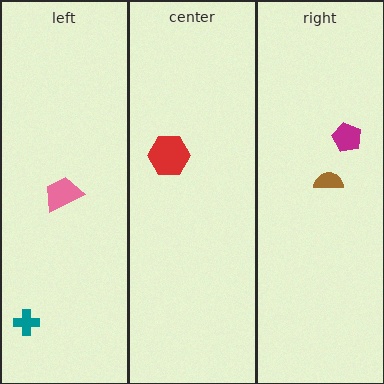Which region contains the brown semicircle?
The right region.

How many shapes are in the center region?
1.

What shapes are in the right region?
The magenta pentagon, the brown semicircle.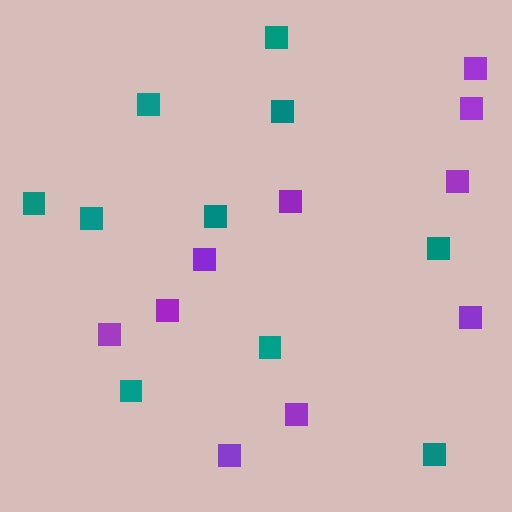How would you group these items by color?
There are 2 groups: one group of teal squares (10) and one group of purple squares (10).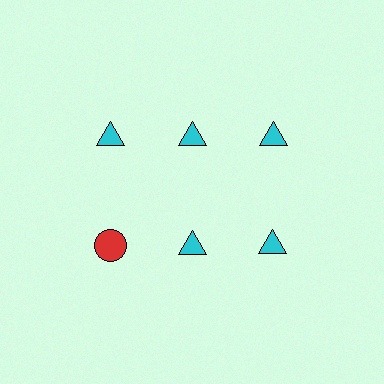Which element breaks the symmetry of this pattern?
The red circle in the second row, leftmost column breaks the symmetry. All other shapes are cyan triangles.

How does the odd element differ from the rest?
It differs in both color (red instead of cyan) and shape (circle instead of triangle).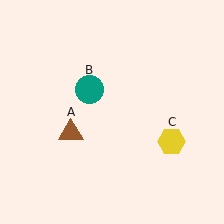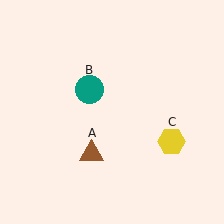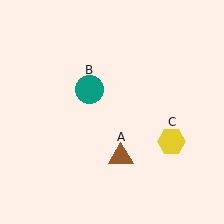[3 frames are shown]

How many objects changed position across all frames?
1 object changed position: brown triangle (object A).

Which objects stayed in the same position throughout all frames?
Teal circle (object B) and yellow hexagon (object C) remained stationary.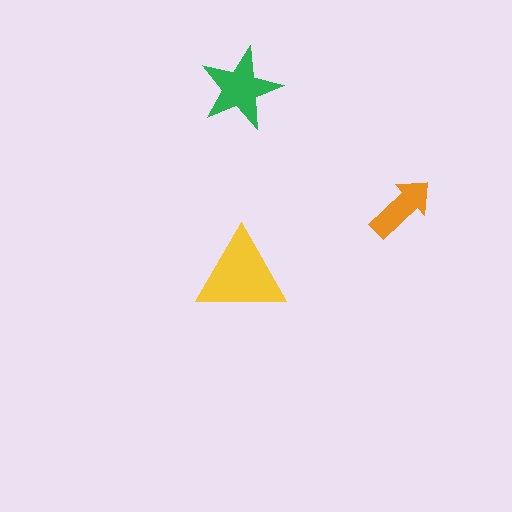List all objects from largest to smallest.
The yellow triangle, the green star, the orange arrow.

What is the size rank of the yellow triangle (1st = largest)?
1st.